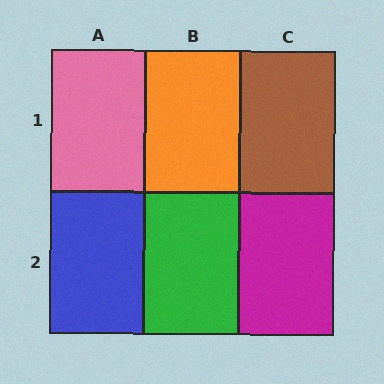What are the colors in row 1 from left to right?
Pink, orange, brown.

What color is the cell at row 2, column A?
Blue.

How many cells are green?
1 cell is green.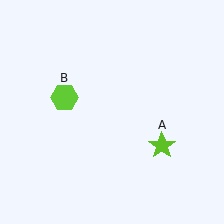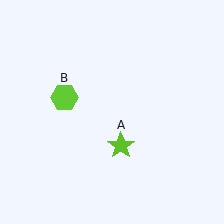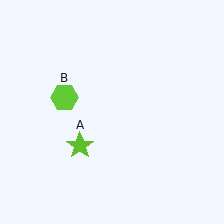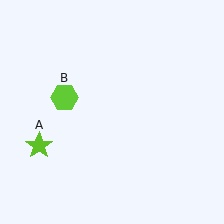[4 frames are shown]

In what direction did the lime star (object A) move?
The lime star (object A) moved left.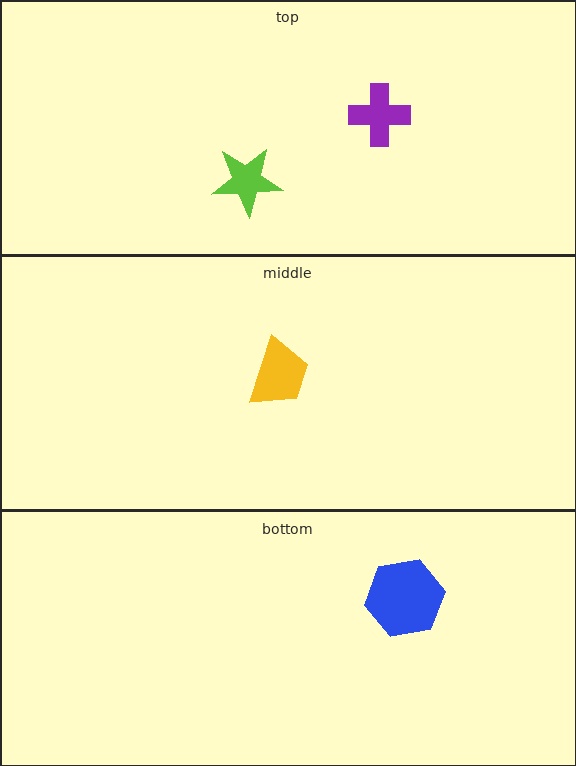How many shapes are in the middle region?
1.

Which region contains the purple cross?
The top region.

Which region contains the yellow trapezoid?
The middle region.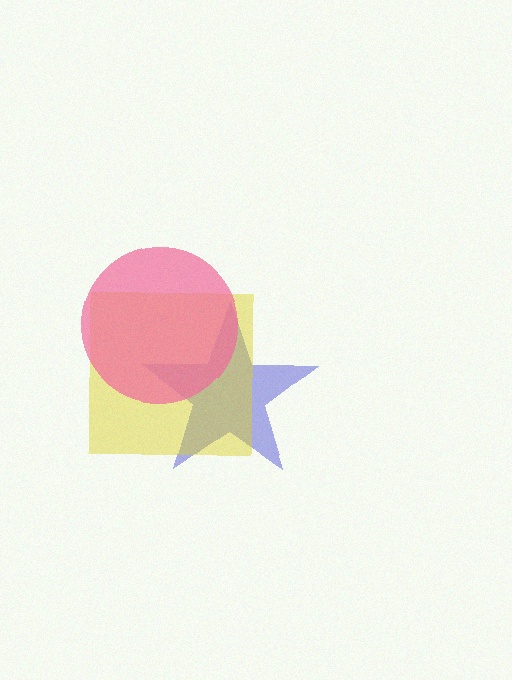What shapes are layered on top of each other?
The layered shapes are: a blue star, a yellow square, a pink circle.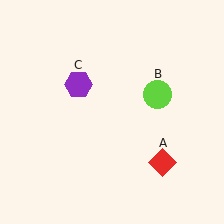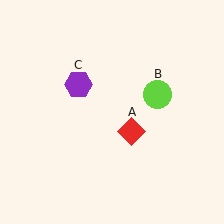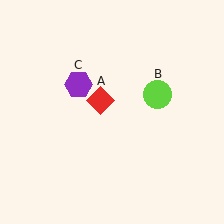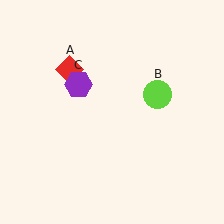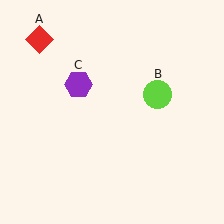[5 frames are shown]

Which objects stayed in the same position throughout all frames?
Lime circle (object B) and purple hexagon (object C) remained stationary.